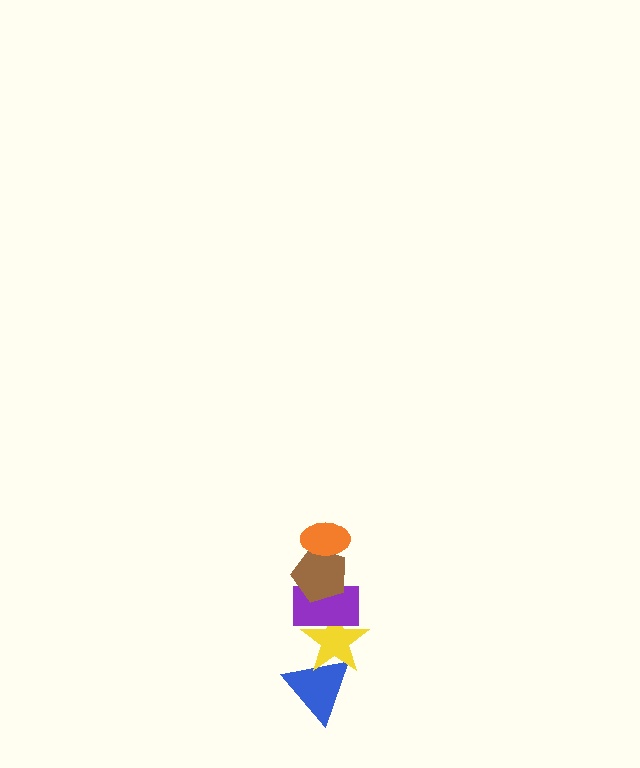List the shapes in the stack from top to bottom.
From top to bottom: the orange ellipse, the brown pentagon, the purple rectangle, the yellow star, the blue triangle.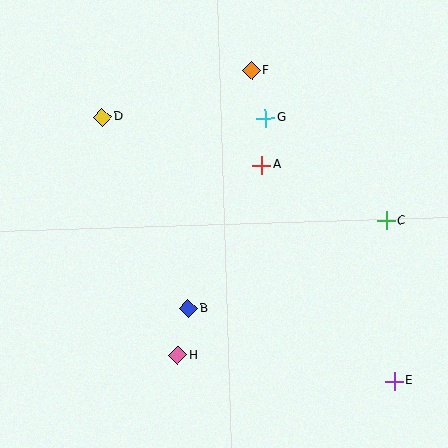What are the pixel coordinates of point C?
Point C is at (386, 221).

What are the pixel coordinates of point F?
Point F is at (251, 70).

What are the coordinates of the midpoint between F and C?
The midpoint between F and C is at (319, 145).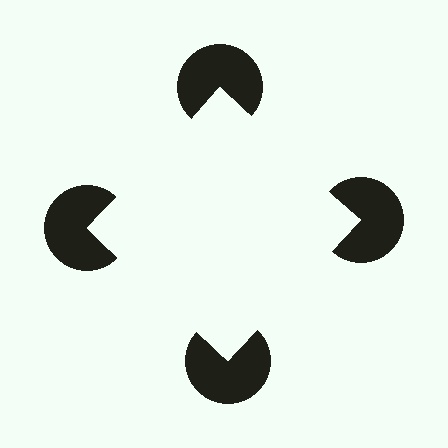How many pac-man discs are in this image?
There are 4 — one at each vertex of the illusory square.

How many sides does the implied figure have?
4 sides.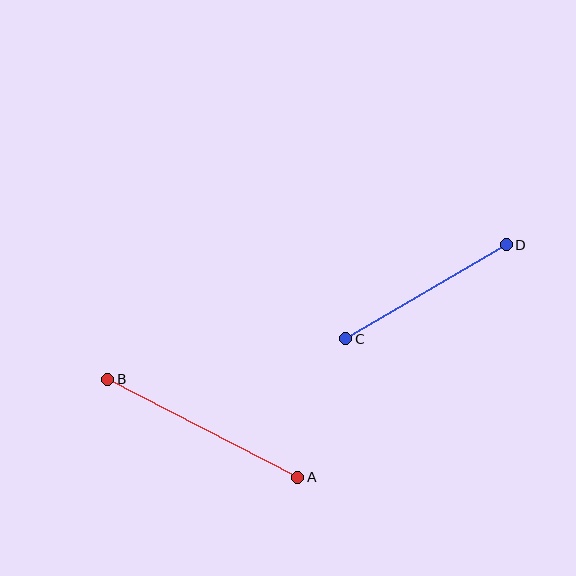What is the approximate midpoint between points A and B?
The midpoint is at approximately (203, 428) pixels.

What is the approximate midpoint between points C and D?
The midpoint is at approximately (426, 292) pixels.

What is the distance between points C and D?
The distance is approximately 186 pixels.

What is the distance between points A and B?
The distance is approximately 214 pixels.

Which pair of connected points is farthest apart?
Points A and B are farthest apart.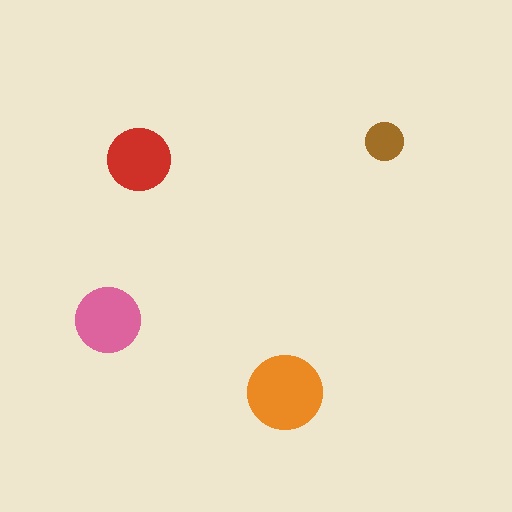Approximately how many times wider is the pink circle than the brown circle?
About 1.5 times wider.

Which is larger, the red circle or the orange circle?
The orange one.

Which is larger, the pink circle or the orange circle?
The orange one.